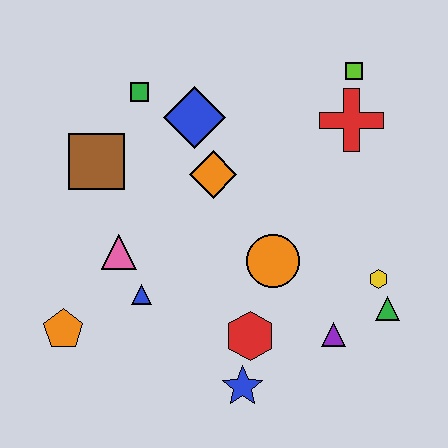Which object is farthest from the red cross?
The orange pentagon is farthest from the red cross.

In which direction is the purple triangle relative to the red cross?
The purple triangle is below the red cross.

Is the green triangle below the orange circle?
Yes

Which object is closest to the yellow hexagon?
The green triangle is closest to the yellow hexagon.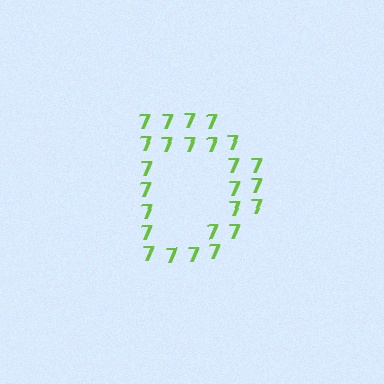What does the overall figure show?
The overall figure shows the letter D.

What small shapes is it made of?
It is made of small digit 7's.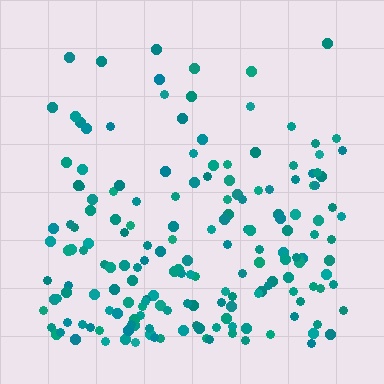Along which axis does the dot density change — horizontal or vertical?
Vertical.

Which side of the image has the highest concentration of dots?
The bottom.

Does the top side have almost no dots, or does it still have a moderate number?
Still a moderate number, just noticeably fewer than the bottom.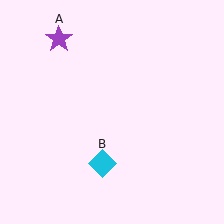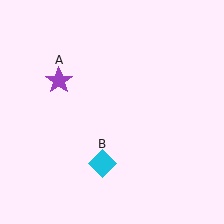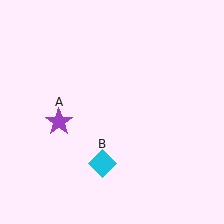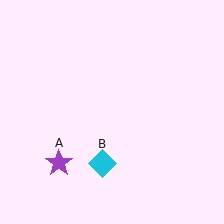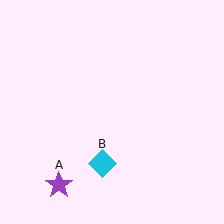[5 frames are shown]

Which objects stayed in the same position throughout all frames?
Cyan diamond (object B) remained stationary.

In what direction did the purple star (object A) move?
The purple star (object A) moved down.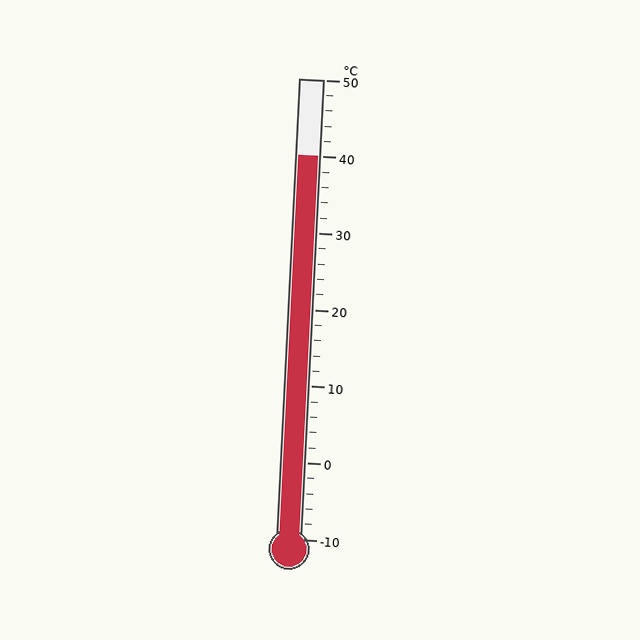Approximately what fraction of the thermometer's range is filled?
The thermometer is filled to approximately 85% of its range.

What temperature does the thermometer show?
The thermometer shows approximately 40°C.